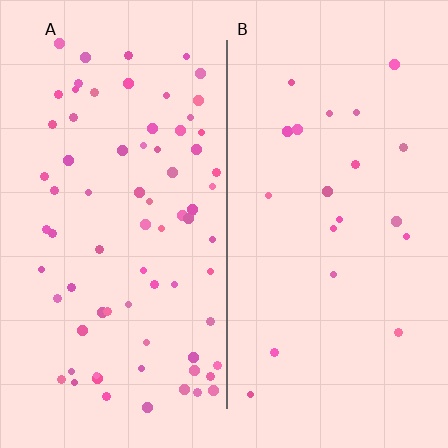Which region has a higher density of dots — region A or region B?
A (the left).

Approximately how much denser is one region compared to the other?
Approximately 3.7× — region A over region B.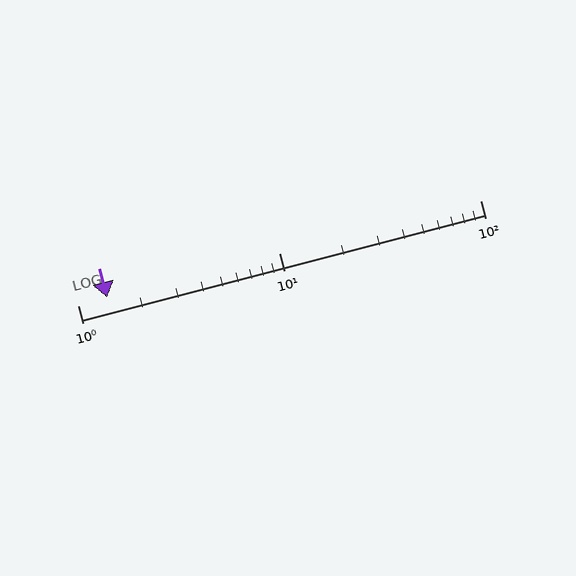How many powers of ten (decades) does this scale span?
The scale spans 2 decades, from 1 to 100.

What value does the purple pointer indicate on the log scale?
The pointer indicates approximately 1.4.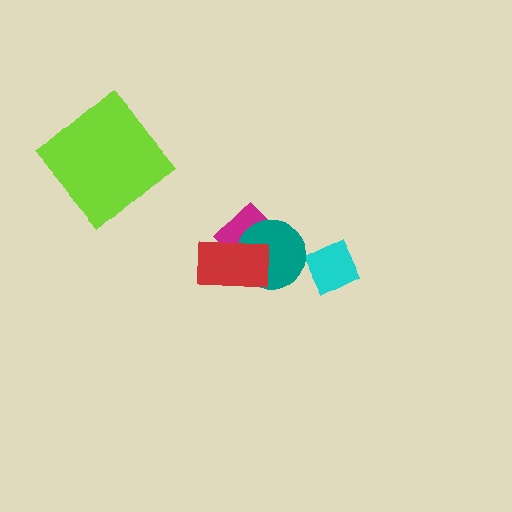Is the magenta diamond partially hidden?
Yes, it is partially covered by another shape.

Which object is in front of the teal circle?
The red rectangle is in front of the teal circle.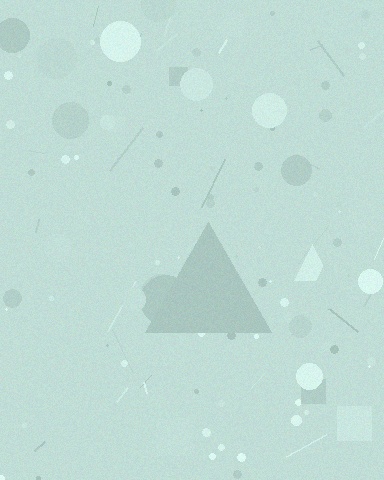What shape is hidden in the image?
A triangle is hidden in the image.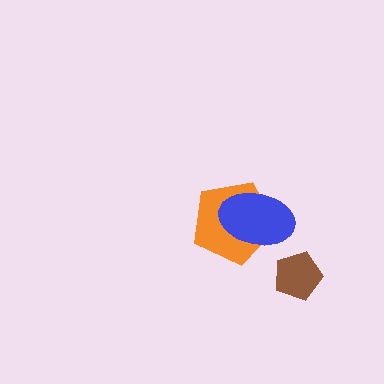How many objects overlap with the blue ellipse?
1 object overlaps with the blue ellipse.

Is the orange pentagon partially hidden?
Yes, it is partially covered by another shape.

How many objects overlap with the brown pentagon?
0 objects overlap with the brown pentagon.